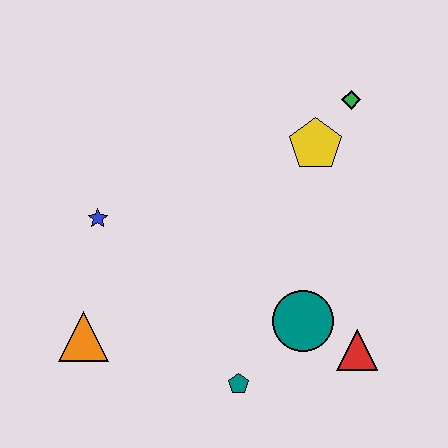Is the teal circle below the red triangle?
No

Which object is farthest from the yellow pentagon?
The orange triangle is farthest from the yellow pentagon.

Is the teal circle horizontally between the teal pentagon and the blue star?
No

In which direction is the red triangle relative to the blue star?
The red triangle is to the right of the blue star.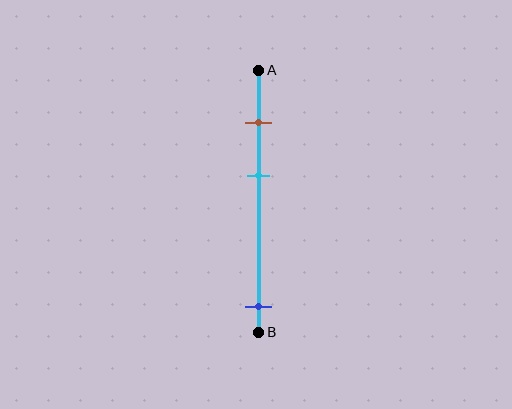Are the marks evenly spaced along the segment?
No, the marks are not evenly spaced.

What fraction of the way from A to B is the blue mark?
The blue mark is approximately 90% (0.9) of the way from A to B.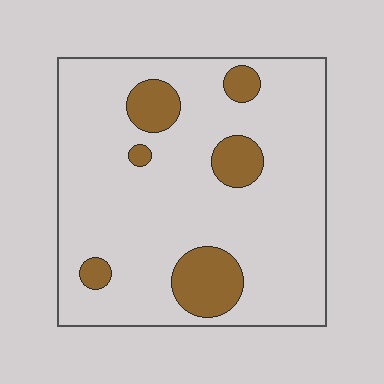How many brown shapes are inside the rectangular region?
6.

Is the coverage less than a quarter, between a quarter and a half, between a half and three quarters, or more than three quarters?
Less than a quarter.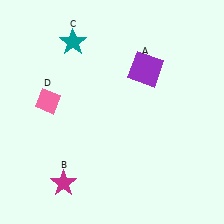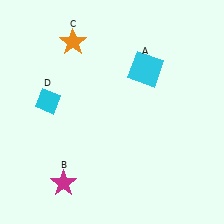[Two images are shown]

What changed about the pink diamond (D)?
In Image 1, D is pink. In Image 2, it changed to cyan.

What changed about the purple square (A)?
In Image 1, A is purple. In Image 2, it changed to cyan.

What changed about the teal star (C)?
In Image 1, C is teal. In Image 2, it changed to orange.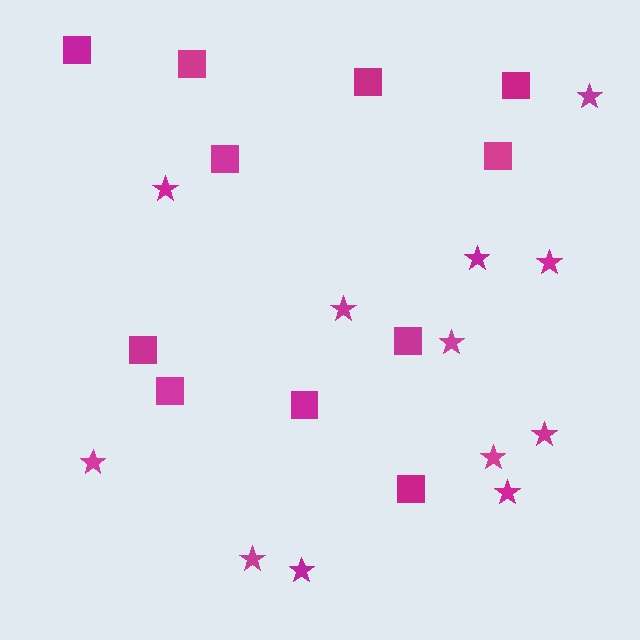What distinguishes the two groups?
There are 2 groups: one group of squares (11) and one group of stars (12).